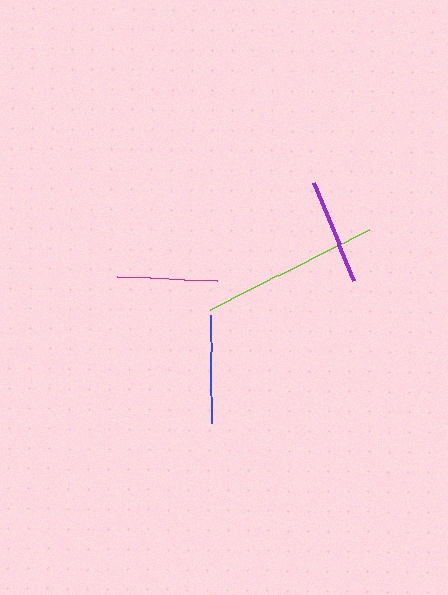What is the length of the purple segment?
The purple segment is approximately 106 pixels long.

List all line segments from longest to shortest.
From longest to shortest: lime, blue, purple, magenta.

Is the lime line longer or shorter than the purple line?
The lime line is longer than the purple line.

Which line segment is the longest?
The lime line is the longest at approximately 177 pixels.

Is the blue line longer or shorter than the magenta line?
The blue line is longer than the magenta line.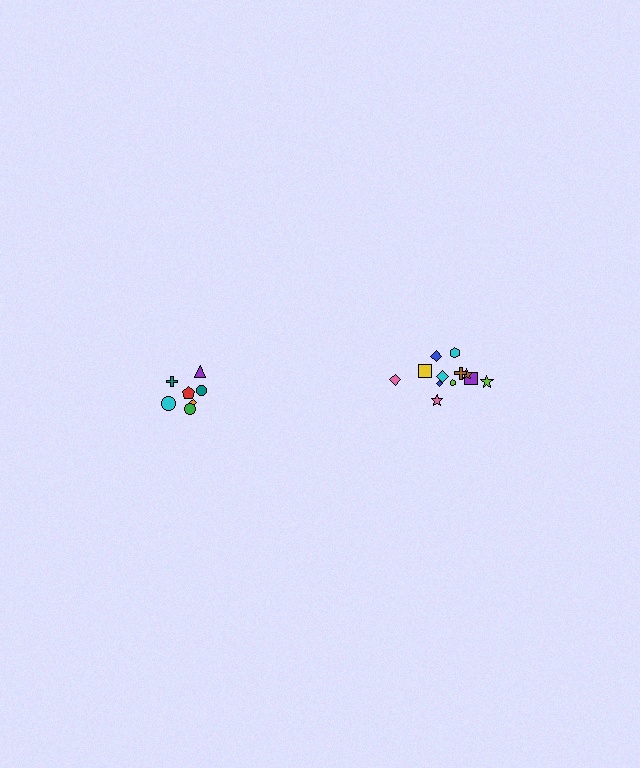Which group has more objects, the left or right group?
The right group.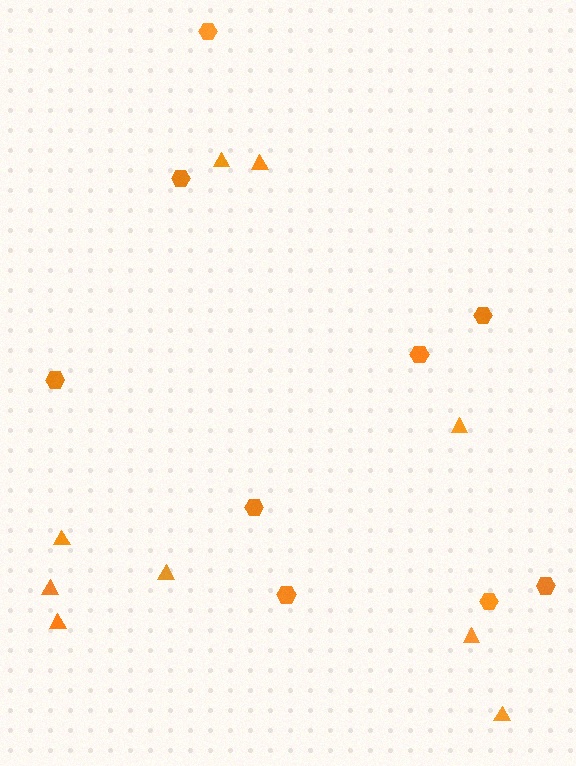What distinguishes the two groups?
There are 2 groups: one group of triangles (9) and one group of hexagons (9).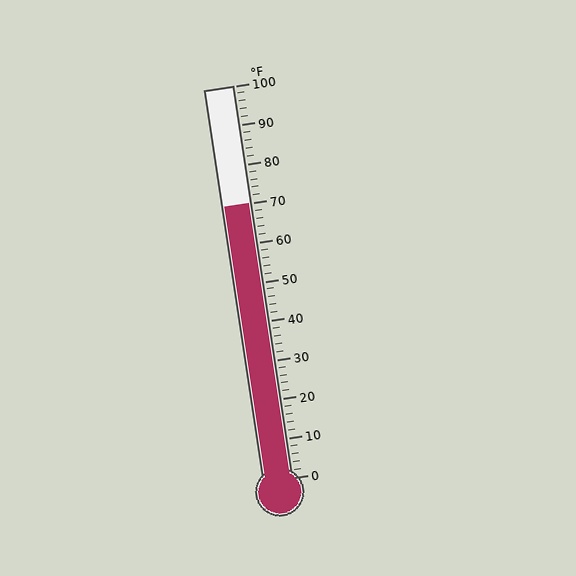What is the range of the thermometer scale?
The thermometer scale ranges from 0°F to 100°F.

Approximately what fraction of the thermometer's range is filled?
The thermometer is filled to approximately 70% of its range.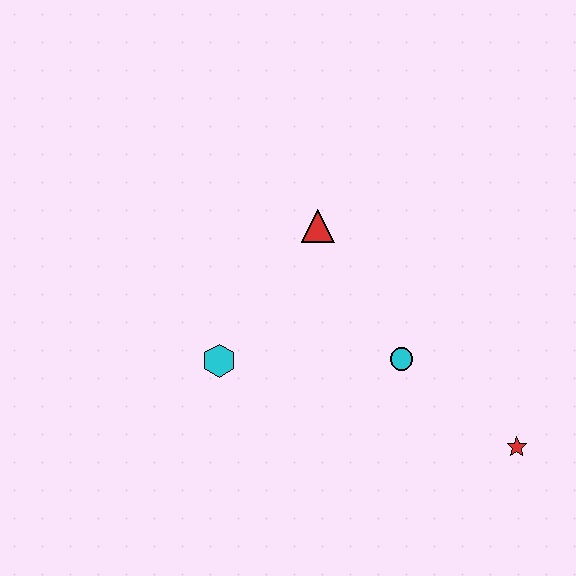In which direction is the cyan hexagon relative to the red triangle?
The cyan hexagon is below the red triangle.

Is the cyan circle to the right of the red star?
No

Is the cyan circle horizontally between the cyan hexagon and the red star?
Yes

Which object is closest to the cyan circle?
The red star is closest to the cyan circle.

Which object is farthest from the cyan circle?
The cyan hexagon is farthest from the cyan circle.